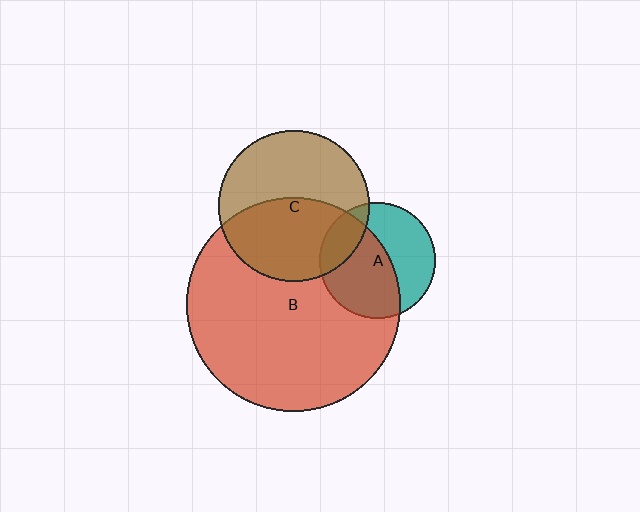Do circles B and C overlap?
Yes.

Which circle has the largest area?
Circle B (red).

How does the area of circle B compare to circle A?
Approximately 3.4 times.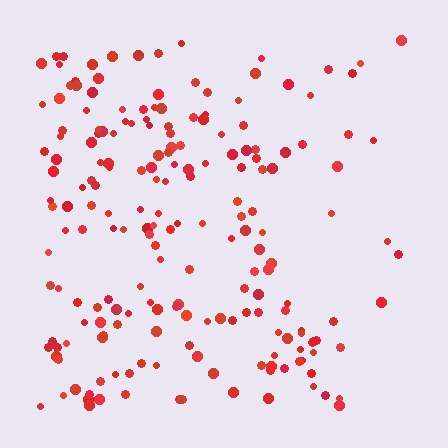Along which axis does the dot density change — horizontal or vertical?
Horizontal.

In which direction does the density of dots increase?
From right to left, with the left side densest.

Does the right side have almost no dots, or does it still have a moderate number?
Still a moderate number, just noticeably fewer than the left.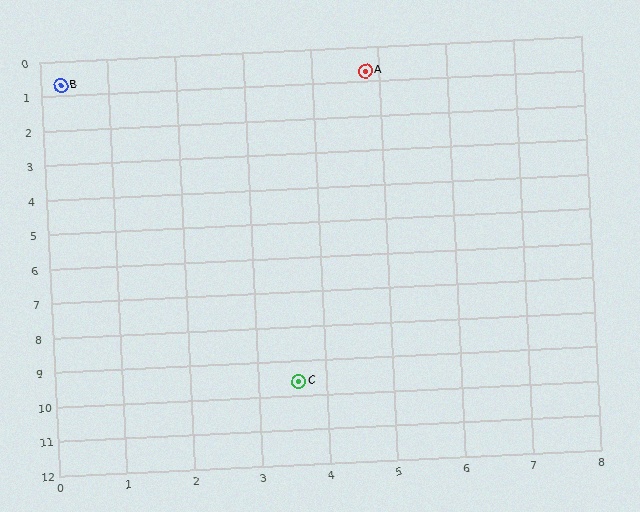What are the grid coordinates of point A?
Point A is at approximately (4.8, 0.7).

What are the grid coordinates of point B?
Point B is at approximately (0.3, 0.7).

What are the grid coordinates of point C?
Point C is at approximately (3.6, 9.6).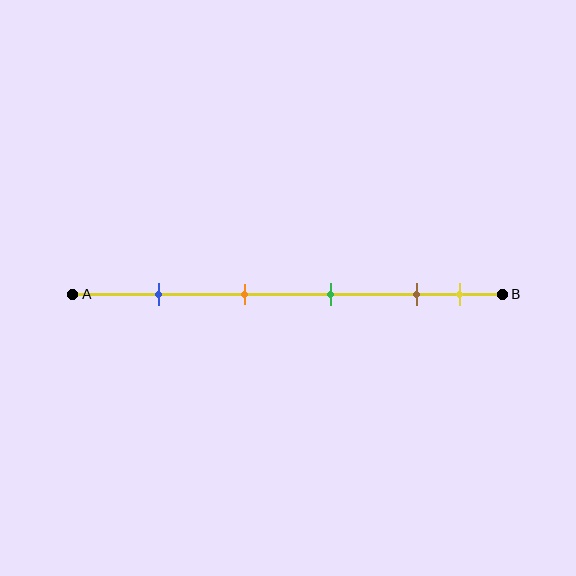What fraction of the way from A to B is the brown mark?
The brown mark is approximately 80% (0.8) of the way from A to B.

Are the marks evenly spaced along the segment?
No, the marks are not evenly spaced.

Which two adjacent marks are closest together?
The brown and yellow marks are the closest adjacent pair.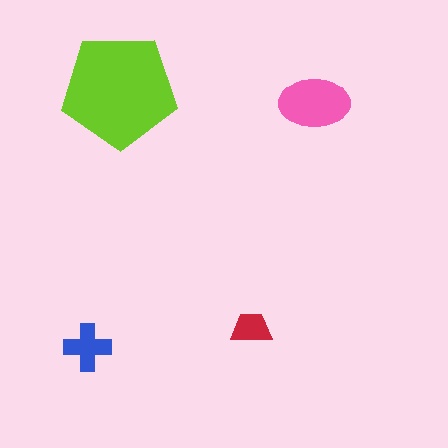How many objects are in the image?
There are 4 objects in the image.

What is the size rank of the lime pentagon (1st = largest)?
1st.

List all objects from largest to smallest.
The lime pentagon, the pink ellipse, the blue cross, the red trapezoid.